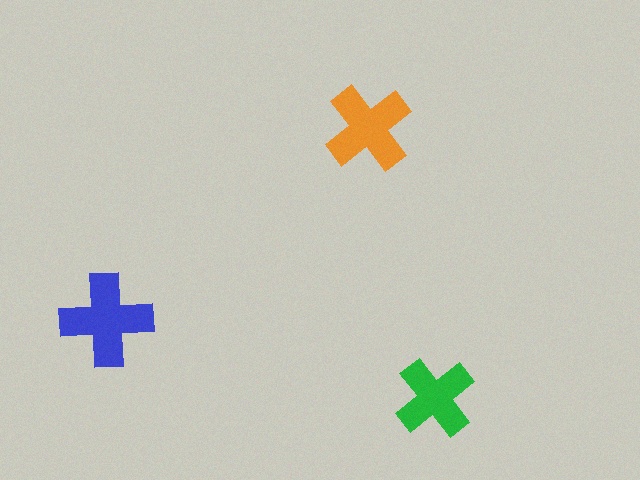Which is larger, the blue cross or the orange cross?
The blue one.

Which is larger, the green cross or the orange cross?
The orange one.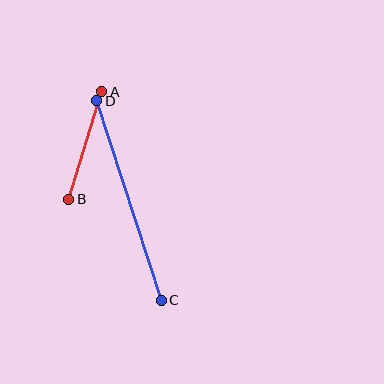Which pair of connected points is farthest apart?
Points C and D are farthest apart.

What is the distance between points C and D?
The distance is approximately 210 pixels.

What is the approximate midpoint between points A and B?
The midpoint is at approximately (85, 145) pixels.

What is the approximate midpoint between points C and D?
The midpoint is at approximately (129, 201) pixels.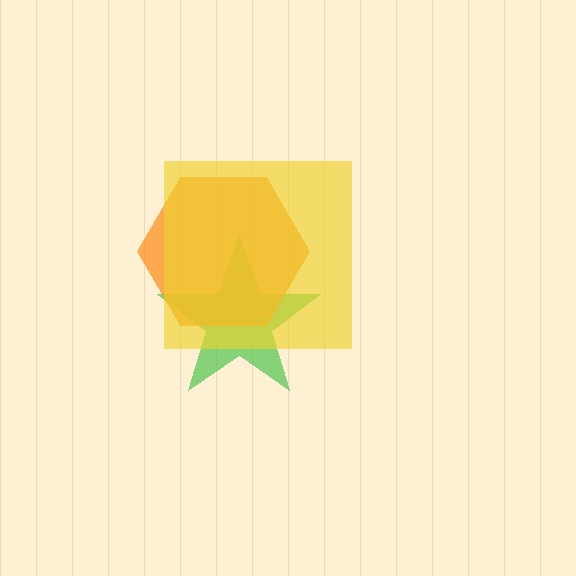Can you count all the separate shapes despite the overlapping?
Yes, there are 3 separate shapes.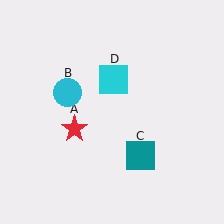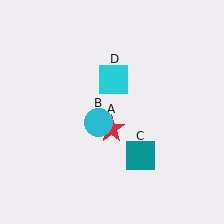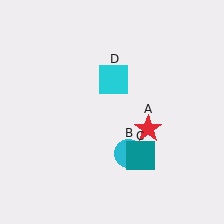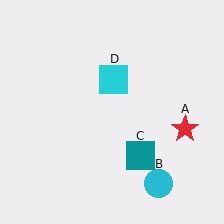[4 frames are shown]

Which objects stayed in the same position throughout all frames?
Teal square (object C) and cyan square (object D) remained stationary.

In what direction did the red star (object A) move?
The red star (object A) moved right.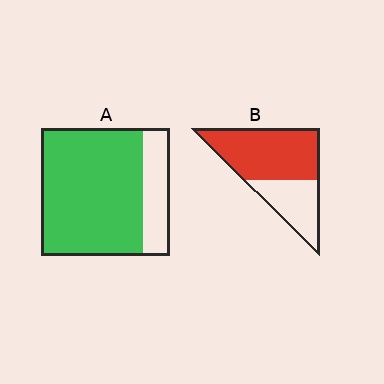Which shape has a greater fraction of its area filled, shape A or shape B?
Shape A.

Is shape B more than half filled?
Yes.